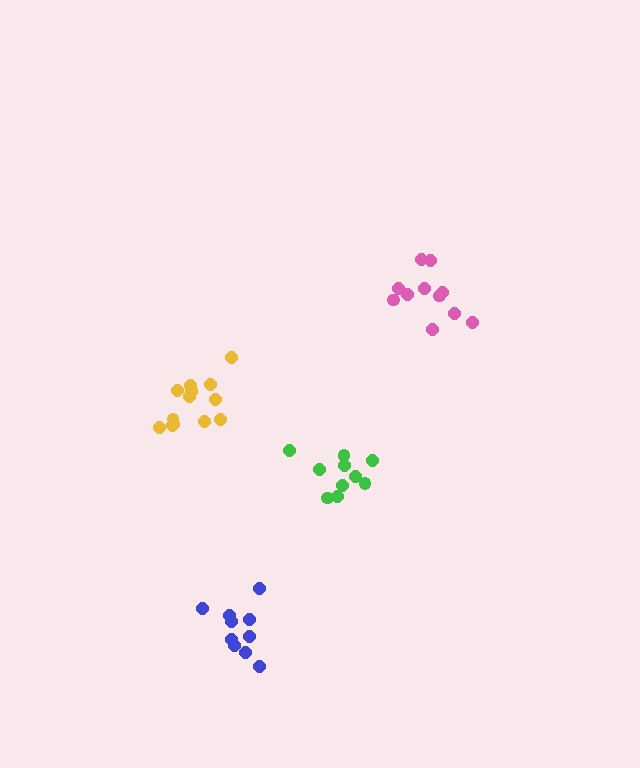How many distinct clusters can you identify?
There are 4 distinct clusters.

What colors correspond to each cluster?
The clusters are colored: green, yellow, blue, pink.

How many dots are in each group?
Group 1: 11 dots, Group 2: 13 dots, Group 3: 10 dots, Group 4: 11 dots (45 total).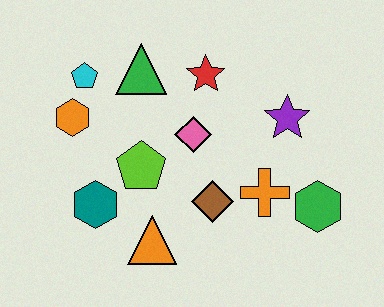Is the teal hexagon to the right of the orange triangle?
No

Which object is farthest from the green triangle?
The green hexagon is farthest from the green triangle.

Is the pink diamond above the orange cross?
Yes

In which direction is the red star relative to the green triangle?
The red star is to the right of the green triangle.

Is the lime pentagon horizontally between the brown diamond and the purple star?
No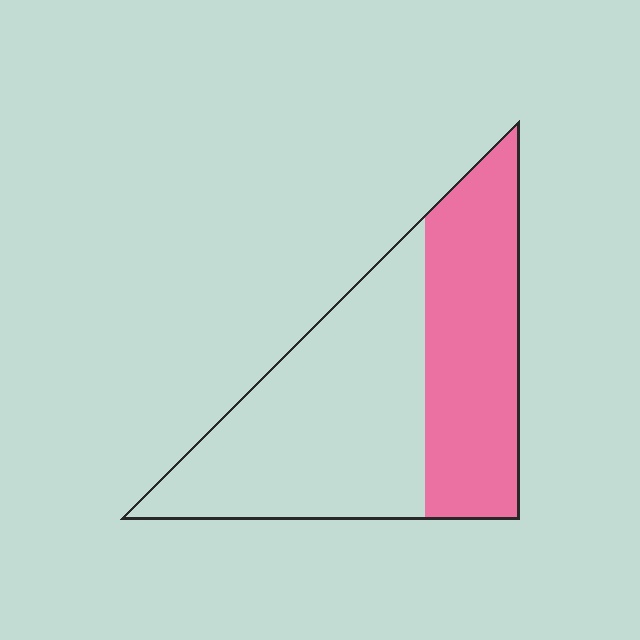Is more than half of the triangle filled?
No.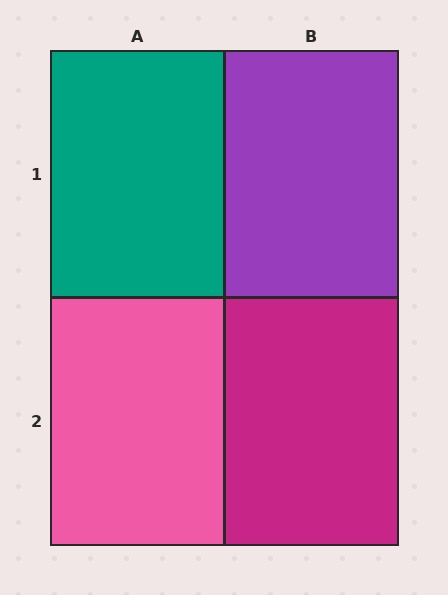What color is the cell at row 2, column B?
Magenta.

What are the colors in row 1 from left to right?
Teal, purple.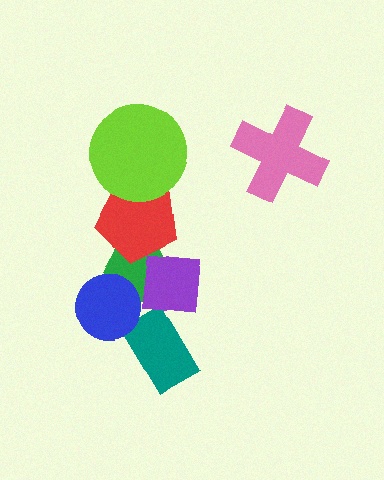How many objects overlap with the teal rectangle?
1 object overlaps with the teal rectangle.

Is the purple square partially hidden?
Yes, it is partially covered by another shape.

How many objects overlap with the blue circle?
1 object overlaps with the blue circle.